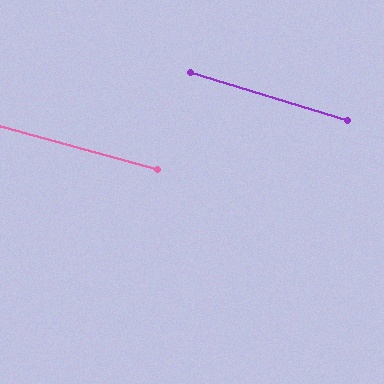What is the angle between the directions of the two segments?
Approximately 2 degrees.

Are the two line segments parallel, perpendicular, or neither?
Parallel — their directions differ by only 1.8°.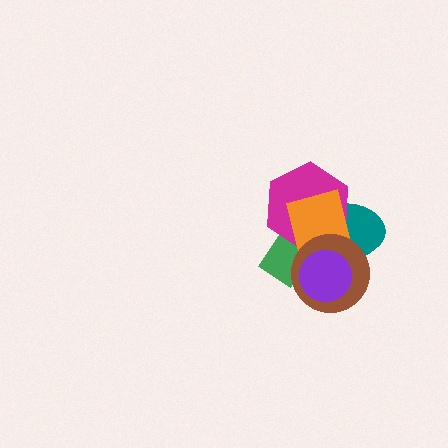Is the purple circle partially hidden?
No, no other shape covers it.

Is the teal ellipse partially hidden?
Yes, it is partially covered by another shape.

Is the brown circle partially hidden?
Yes, it is partially covered by another shape.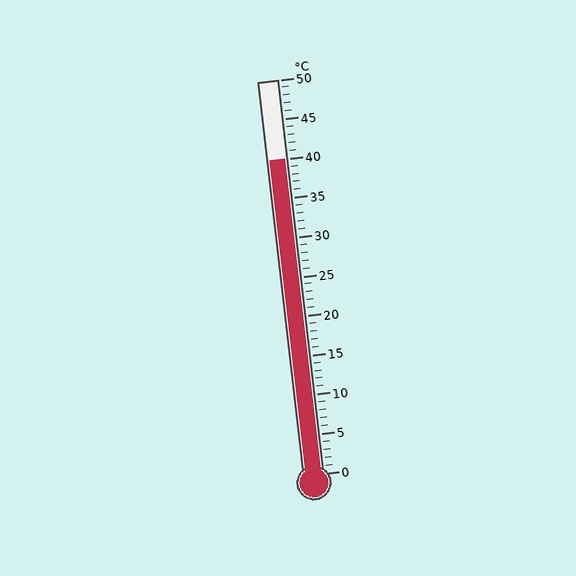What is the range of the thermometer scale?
The thermometer scale ranges from 0°C to 50°C.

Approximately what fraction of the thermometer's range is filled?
The thermometer is filled to approximately 80% of its range.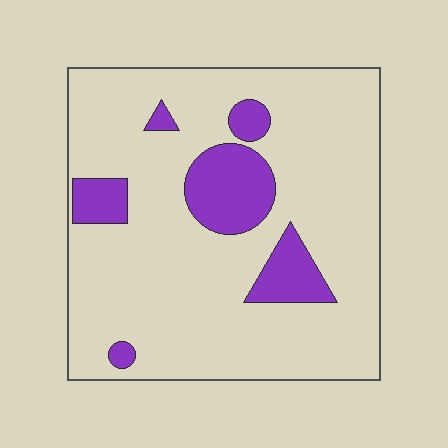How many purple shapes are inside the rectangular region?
6.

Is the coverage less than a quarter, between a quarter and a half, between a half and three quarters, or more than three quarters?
Less than a quarter.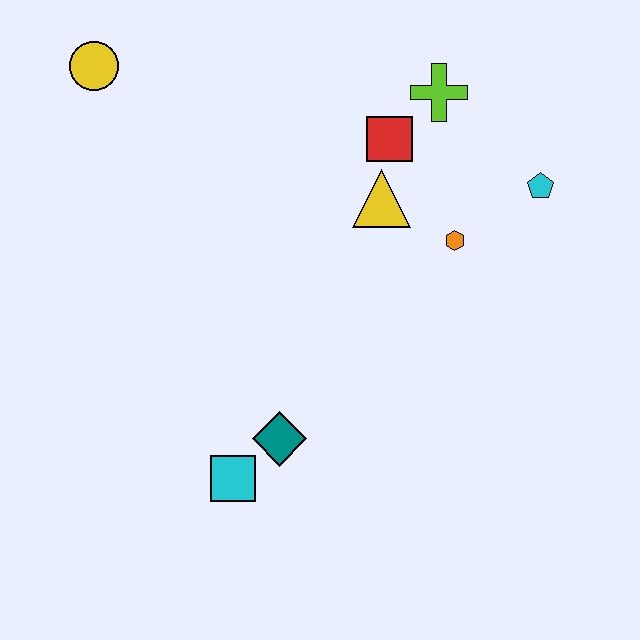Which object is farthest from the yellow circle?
The cyan pentagon is farthest from the yellow circle.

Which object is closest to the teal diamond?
The cyan square is closest to the teal diamond.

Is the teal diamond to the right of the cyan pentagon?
No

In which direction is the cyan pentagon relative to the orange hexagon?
The cyan pentagon is to the right of the orange hexagon.